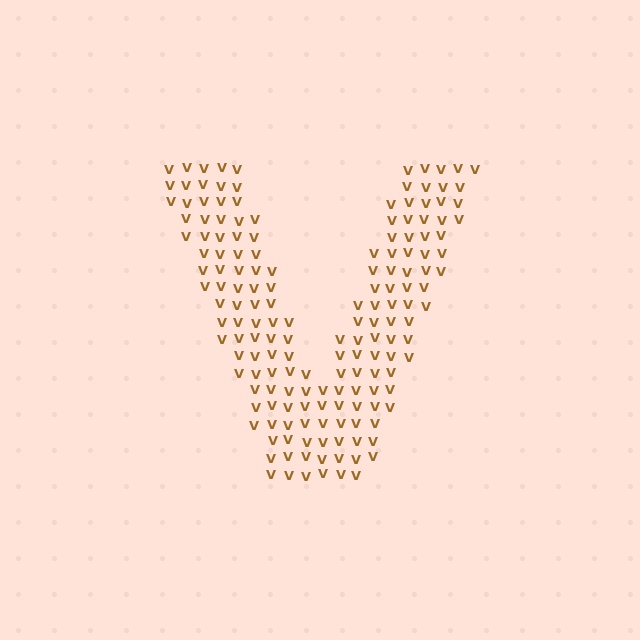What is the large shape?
The large shape is the letter V.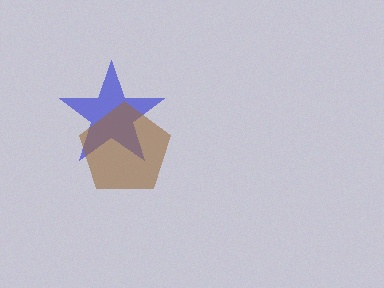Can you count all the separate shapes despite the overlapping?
Yes, there are 2 separate shapes.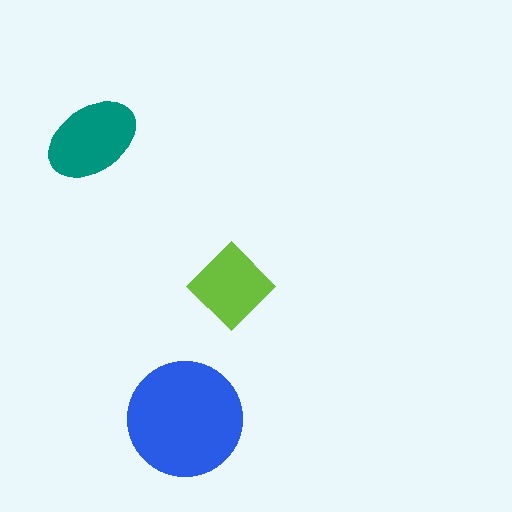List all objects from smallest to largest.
The lime diamond, the teal ellipse, the blue circle.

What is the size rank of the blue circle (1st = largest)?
1st.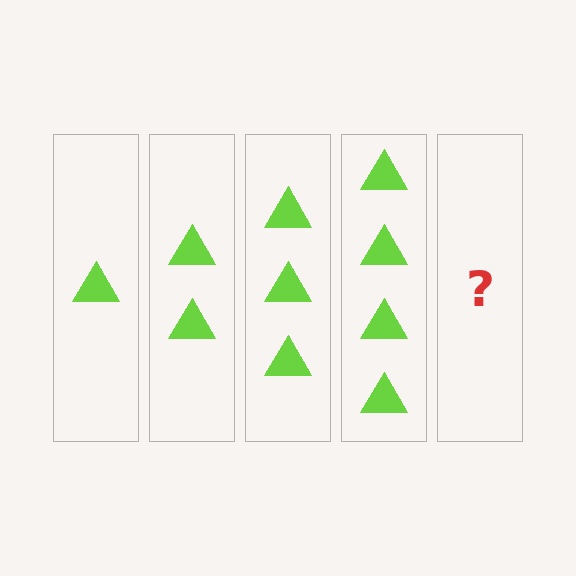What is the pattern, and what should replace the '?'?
The pattern is that each step adds one more triangle. The '?' should be 5 triangles.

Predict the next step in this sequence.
The next step is 5 triangles.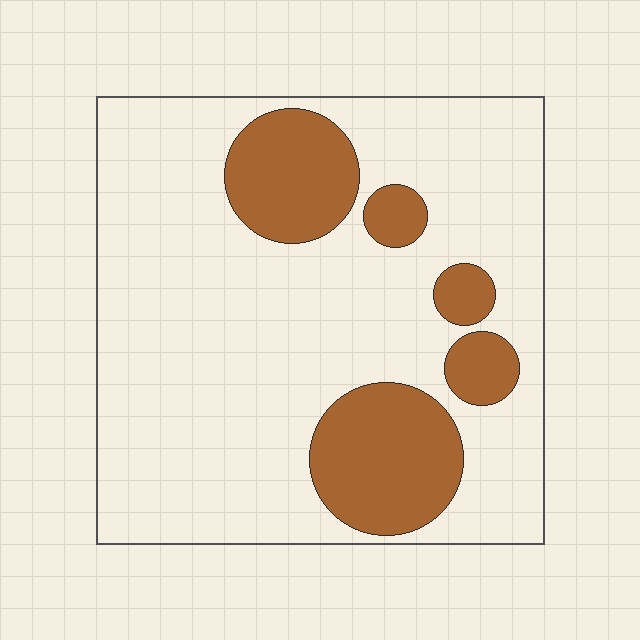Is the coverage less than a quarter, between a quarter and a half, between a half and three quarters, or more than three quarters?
Less than a quarter.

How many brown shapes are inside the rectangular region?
5.